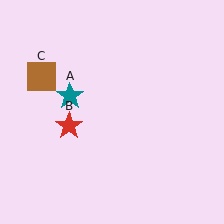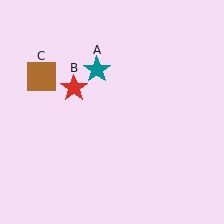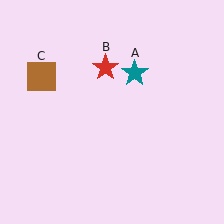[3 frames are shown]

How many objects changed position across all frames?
2 objects changed position: teal star (object A), red star (object B).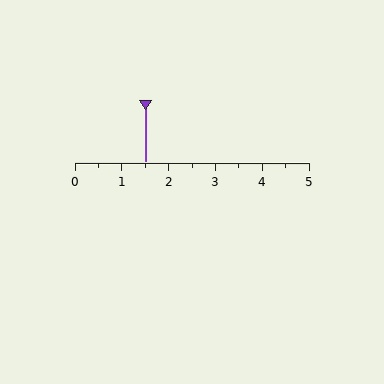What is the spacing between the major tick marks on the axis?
The major ticks are spaced 1 apart.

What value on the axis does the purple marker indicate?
The marker indicates approximately 1.5.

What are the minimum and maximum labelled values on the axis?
The axis runs from 0 to 5.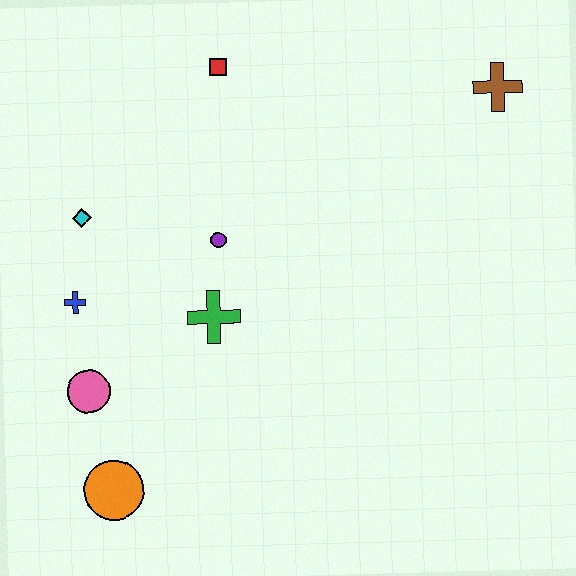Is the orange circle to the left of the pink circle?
No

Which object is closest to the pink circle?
The blue cross is closest to the pink circle.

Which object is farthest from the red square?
The orange circle is farthest from the red square.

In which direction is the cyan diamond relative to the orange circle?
The cyan diamond is above the orange circle.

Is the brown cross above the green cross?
Yes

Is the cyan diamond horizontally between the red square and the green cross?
No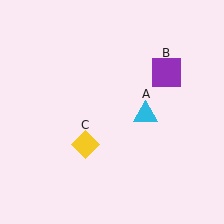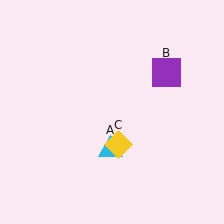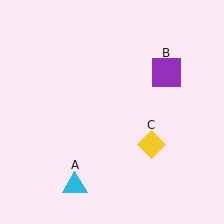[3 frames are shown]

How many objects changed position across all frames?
2 objects changed position: cyan triangle (object A), yellow diamond (object C).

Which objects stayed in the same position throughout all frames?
Purple square (object B) remained stationary.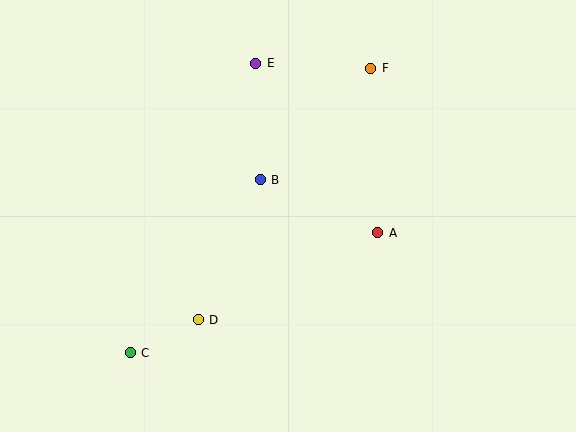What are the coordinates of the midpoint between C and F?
The midpoint between C and F is at (250, 210).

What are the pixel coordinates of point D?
Point D is at (198, 320).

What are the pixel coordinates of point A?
Point A is at (378, 233).